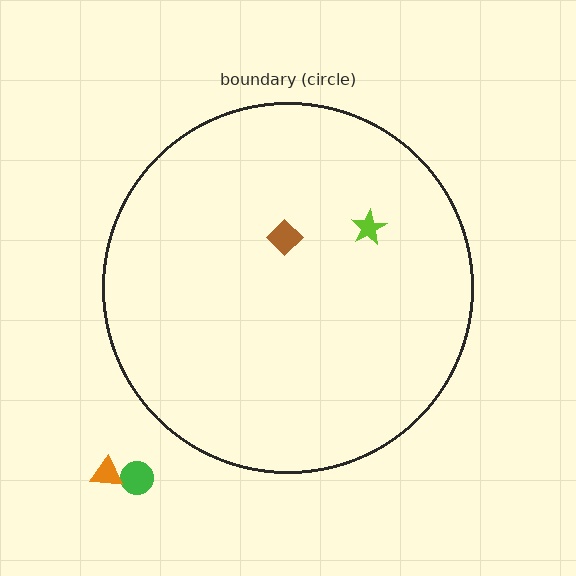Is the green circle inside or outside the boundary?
Outside.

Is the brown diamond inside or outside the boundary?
Inside.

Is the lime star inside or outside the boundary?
Inside.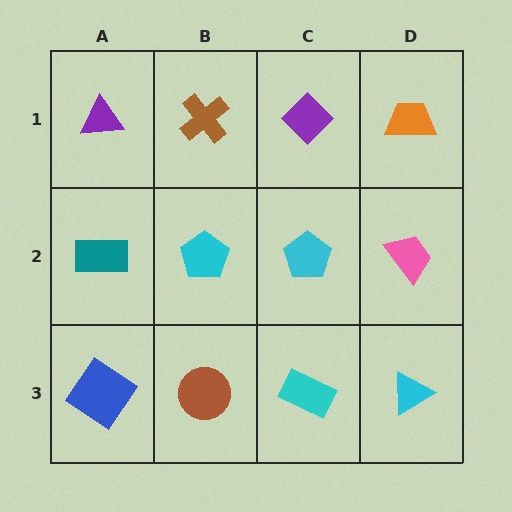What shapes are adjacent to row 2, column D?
An orange trapezoid (row 1, column D), a cyan triangle (row 3, column D), a cyan pentagon (row 2, column C).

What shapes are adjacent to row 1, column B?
A cyan pentagon (row 2, column B), a purple triangle (row 1, column A), a purple diamond (row 1, column C).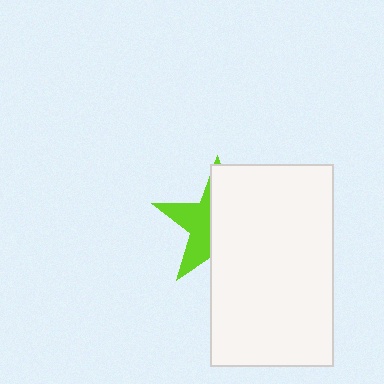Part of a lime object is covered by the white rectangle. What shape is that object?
It is a star.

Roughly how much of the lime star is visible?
A small part of it is visible (roughly 38%).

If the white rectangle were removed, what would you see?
You would see the complete lime star.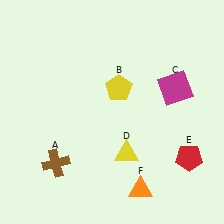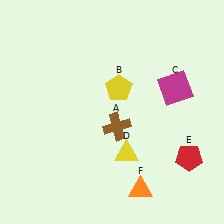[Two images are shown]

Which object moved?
The brown cross (A) moved right.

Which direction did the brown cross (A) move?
The brown cross (A) moved right.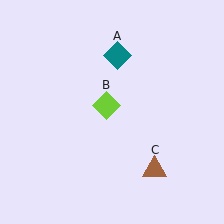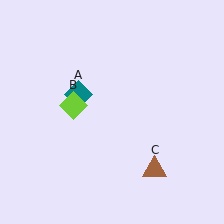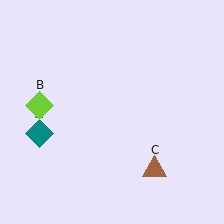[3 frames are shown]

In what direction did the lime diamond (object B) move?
The lime diamond (object B) moved left.